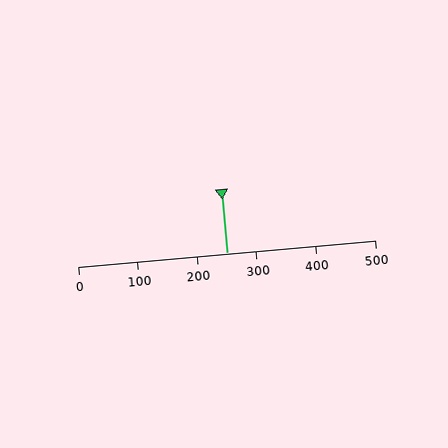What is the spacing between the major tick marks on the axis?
The major ticks are spaced 100 apart.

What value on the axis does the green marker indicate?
The marker indicates approximately 250.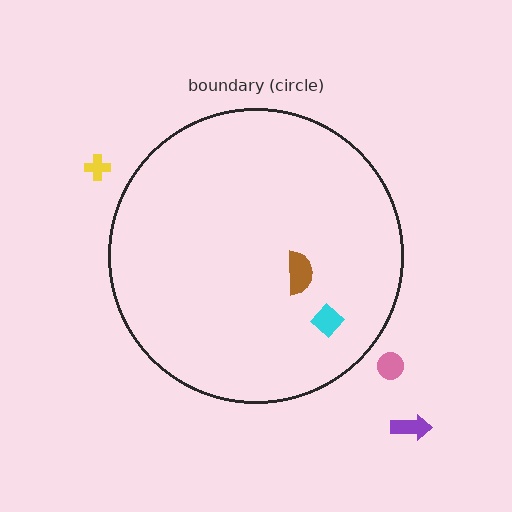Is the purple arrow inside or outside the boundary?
Outside.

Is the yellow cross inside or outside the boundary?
Outside.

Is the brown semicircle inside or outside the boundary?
Inside.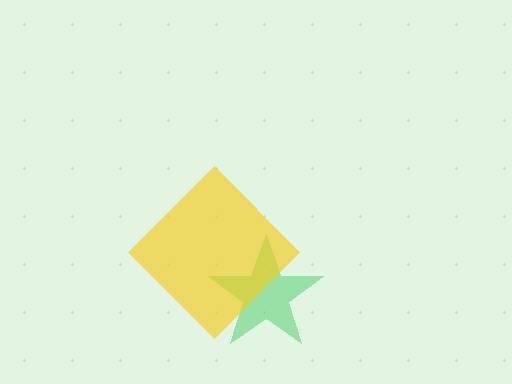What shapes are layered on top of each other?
The layered shapes are: a green star, a yellow diamond.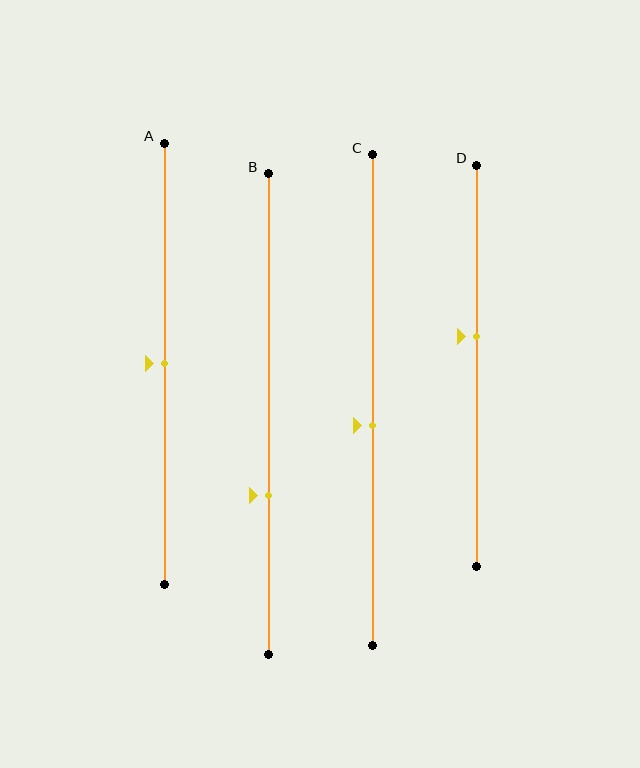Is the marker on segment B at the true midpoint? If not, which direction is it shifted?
No, the marker on segment B is shifted downward by about 17% of the segment length.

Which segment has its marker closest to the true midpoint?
Segment A has its marker closest to the true midpoint.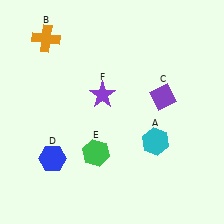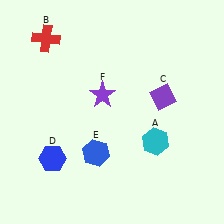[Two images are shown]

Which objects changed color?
B changed from orange to red. E changed from green to blue.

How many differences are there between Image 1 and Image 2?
There are 2 differences between the two images.